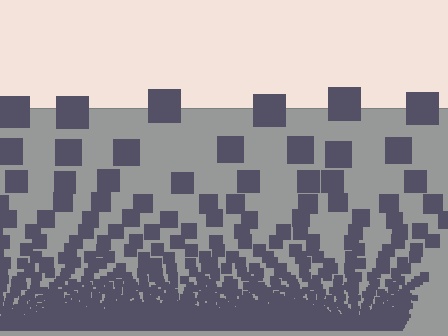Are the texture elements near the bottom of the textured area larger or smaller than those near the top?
Smaller. The gradient is inverted — elements near the bottom are smaller and denser.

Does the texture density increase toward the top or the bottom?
Density increases toward the bottom.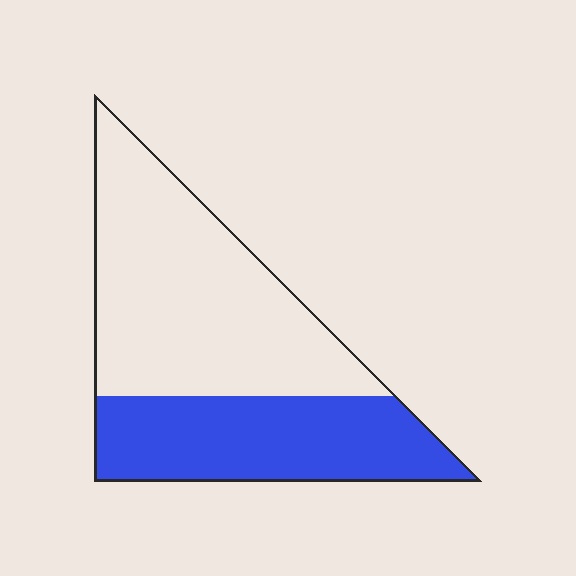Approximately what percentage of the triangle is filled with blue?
Approximately 40%.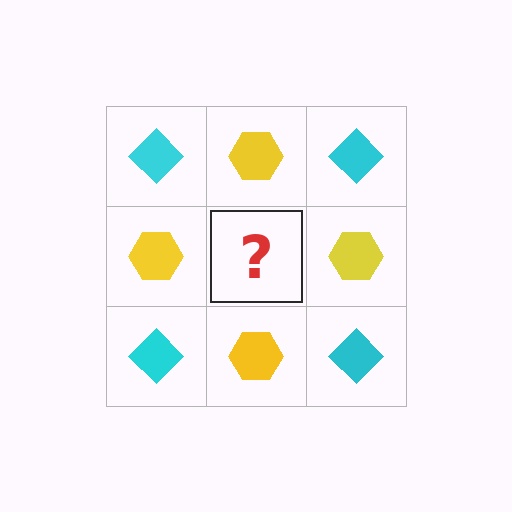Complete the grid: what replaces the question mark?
The question mark should be replaced with a cyan diamond.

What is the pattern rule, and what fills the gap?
The rule is that it alternates cyan diamond and yellow hexagon in a checkerboard pattern. The gap should be filled with a cyan diamond.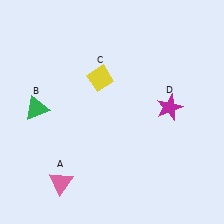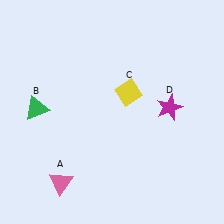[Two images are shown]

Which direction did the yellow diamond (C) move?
The yellow diamond (C) moved right.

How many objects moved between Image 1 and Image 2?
1 object moved between the two images.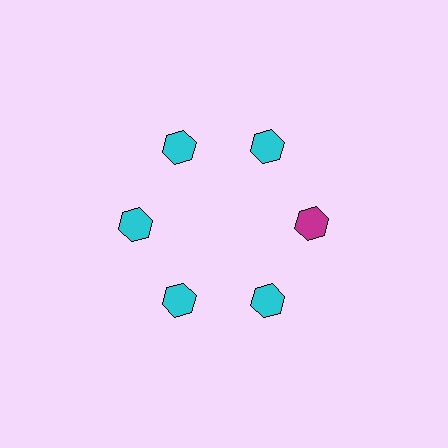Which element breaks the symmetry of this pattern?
The magenta hexagon at roughly the 3 o'clock position breaks the symmetry. All other shapes are cyan hexagons.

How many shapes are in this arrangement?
There are 6 shapes arranged in a ring pattern.